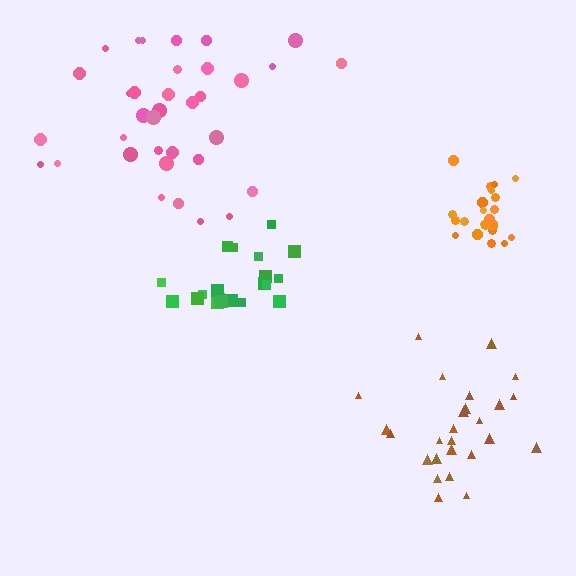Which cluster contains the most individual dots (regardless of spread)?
Pink (35).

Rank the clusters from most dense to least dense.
orange, green, brown, pink.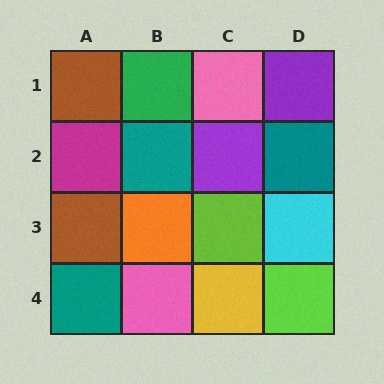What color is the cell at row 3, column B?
Orange.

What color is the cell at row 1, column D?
Purple.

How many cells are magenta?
1 cell is magenta.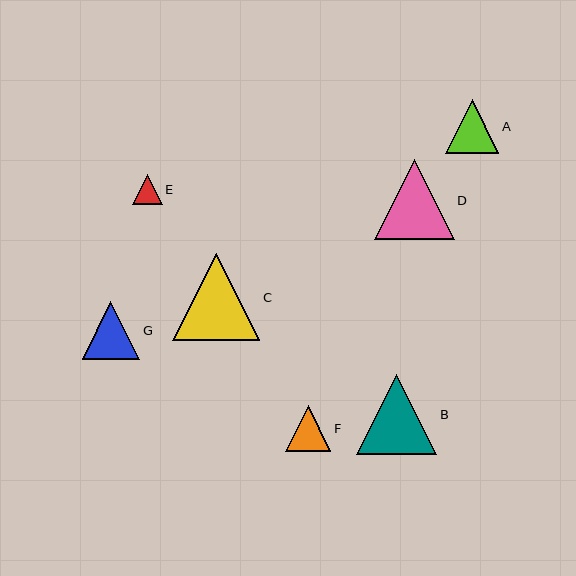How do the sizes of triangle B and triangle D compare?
Triangle B and triangle D are approximately the same size.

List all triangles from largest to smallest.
From largest to smallest: C, B, D, G, A, F, E.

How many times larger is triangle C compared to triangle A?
Triangle C is approximately 1.6 times the size of triangle A.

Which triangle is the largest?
Triangle C is the largest with a size of approximately 87 pixels.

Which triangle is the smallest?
Triangle E is the smallest with a size of approximately 30 pixels.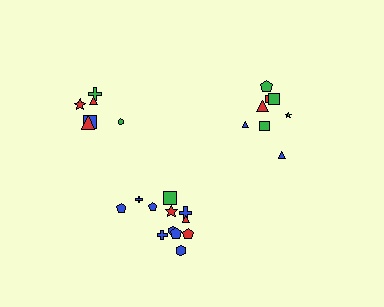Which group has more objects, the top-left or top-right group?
The top-right group.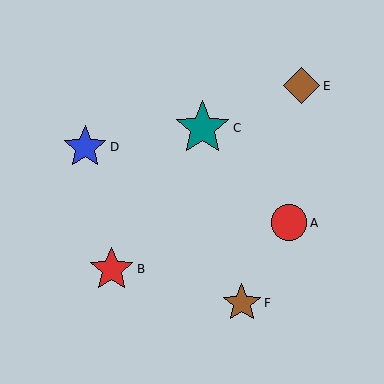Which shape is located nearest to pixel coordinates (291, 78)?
The brown diamond (labeled E) at (302, 86) is nearest to that location.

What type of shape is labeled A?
Shape A is a red circle.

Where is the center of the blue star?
The center of the blue star is at (85, 147).